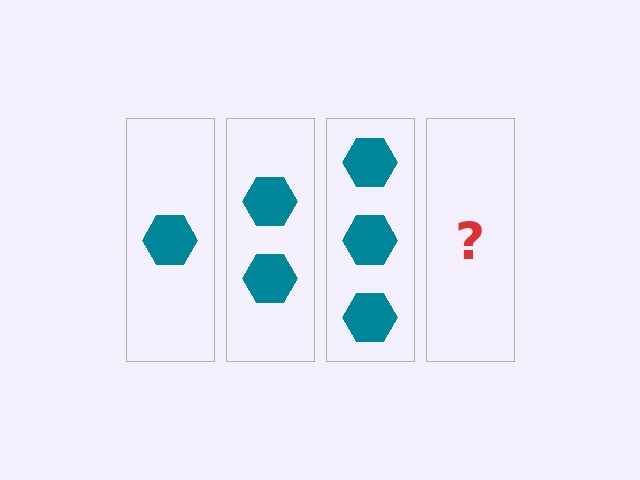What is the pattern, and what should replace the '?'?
The pattern is that each step adds one more hexagon. The '?' should be 4 hexagons.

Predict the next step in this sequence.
The next step is 4 hexagons.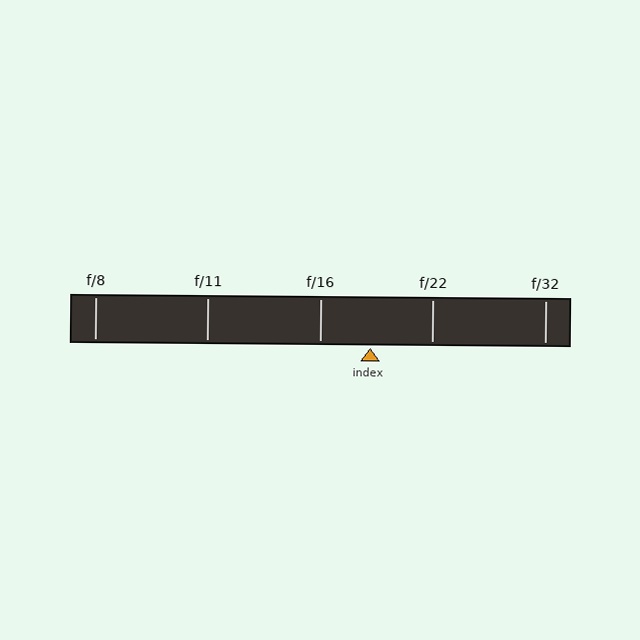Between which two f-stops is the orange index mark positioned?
The index mark is between f/16 and f/22.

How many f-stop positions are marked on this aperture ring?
There are 5 f-stop positions marked.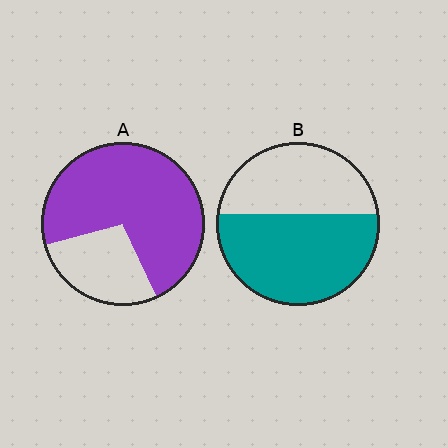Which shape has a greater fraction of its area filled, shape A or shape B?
Shape A.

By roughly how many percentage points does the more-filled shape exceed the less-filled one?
By roughly 15 percentage points (A over B).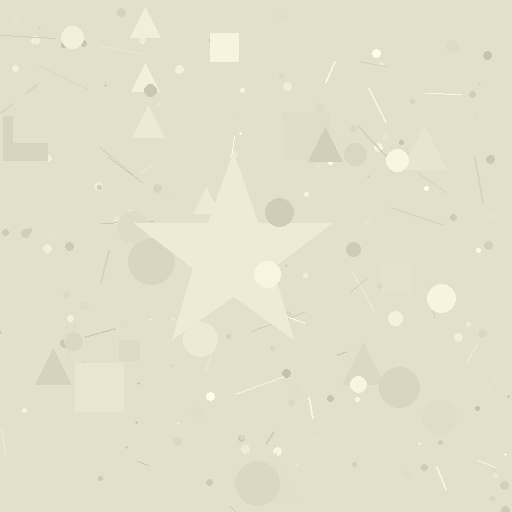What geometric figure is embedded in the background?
A star is embedded in the background.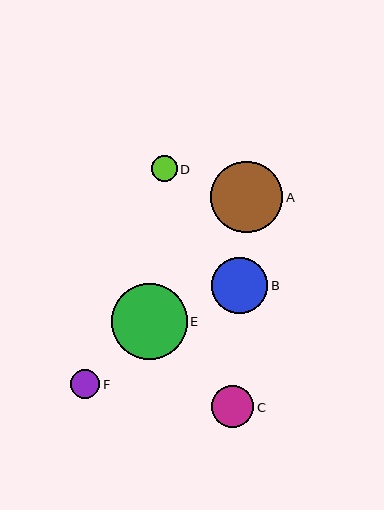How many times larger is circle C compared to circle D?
Circle C is approximately 1.6 times the size of circle D.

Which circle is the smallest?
Circle D is the smallest with a size of approximately 26 pixels.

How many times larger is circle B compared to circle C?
Circle B is approximately 1.3 times the size of circle C.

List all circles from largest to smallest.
From largest to smallest: E, A, B, C, F, D.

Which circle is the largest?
Circle E is the largest with a size of approximately 76 pixels.